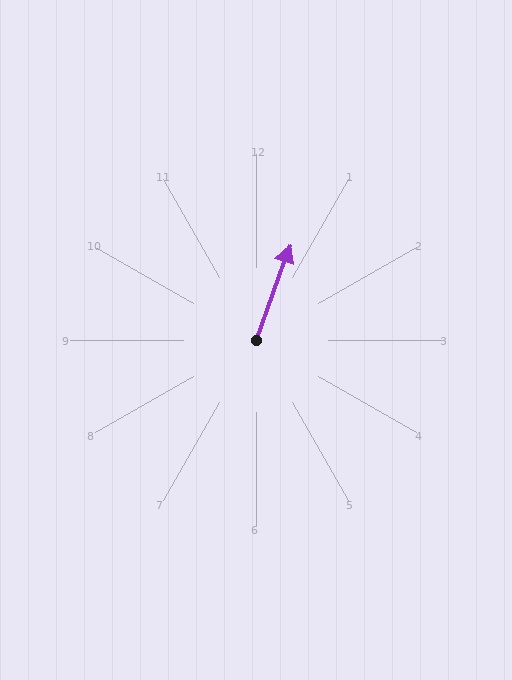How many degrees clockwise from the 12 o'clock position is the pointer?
Approximately 20 degrees.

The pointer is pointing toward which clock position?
Roughly 1 o'clock.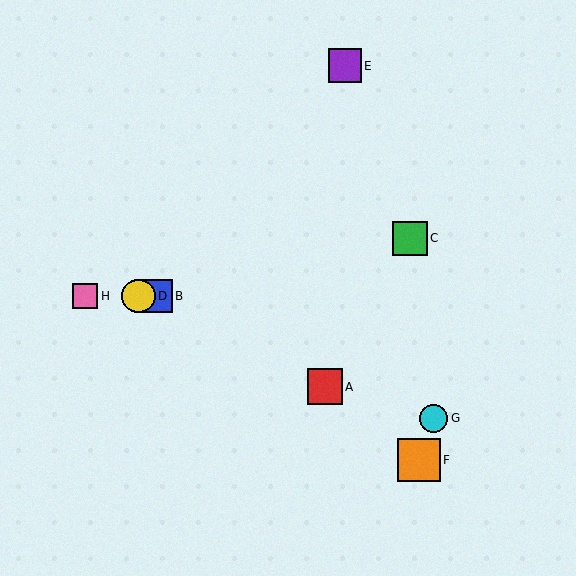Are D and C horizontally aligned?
No, D is at y≈296 and C is at y≈238.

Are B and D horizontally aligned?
Yes, both are at y≈296.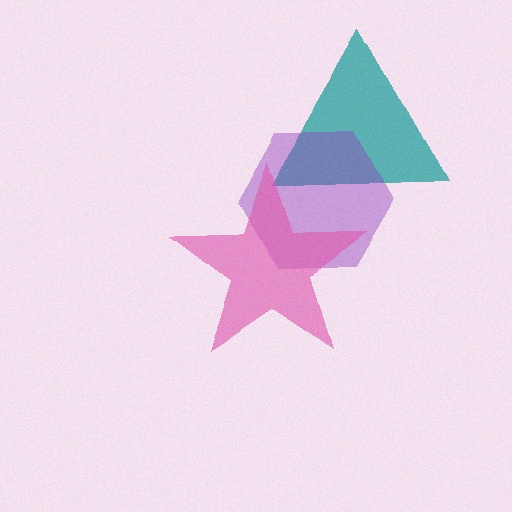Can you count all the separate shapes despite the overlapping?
Yes, there are 3 separate shapes.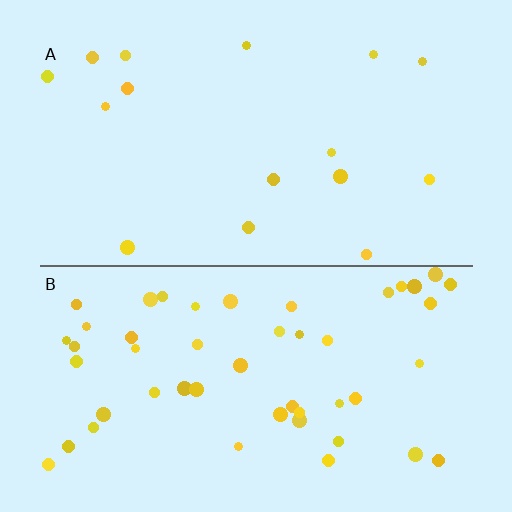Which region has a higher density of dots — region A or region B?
B (the bottom).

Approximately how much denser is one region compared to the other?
Approximately 3.1× — region B over region A.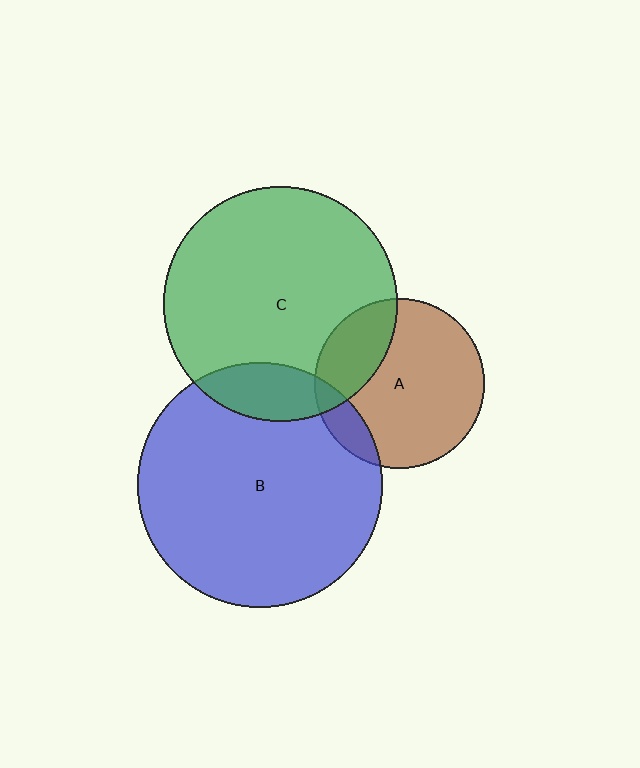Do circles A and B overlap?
Yes.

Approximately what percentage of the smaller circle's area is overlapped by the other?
Approximately 10%.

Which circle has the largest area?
Circle B (blue).